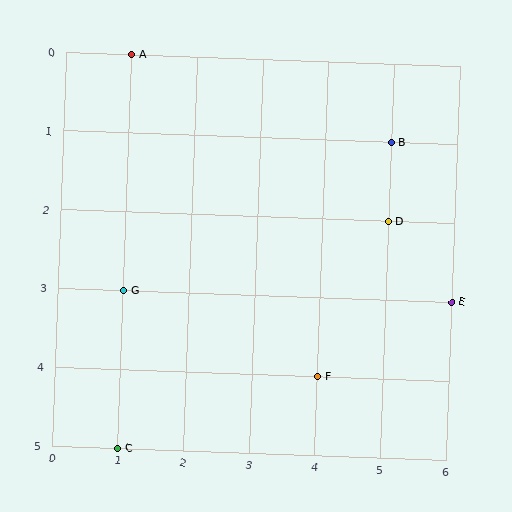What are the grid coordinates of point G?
Point G is at grid coordinates (1, 3).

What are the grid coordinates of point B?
Point B is at grid coordinates (5, 1).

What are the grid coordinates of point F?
Point F is at grid coordinates (4, 4).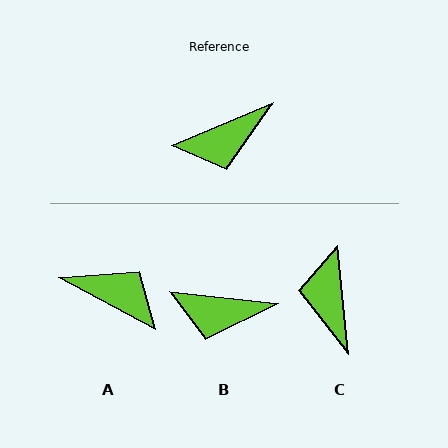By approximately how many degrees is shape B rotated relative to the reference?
Approximately 29 degrees clockwise.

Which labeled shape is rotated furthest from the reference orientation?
A, about 129 degrees away.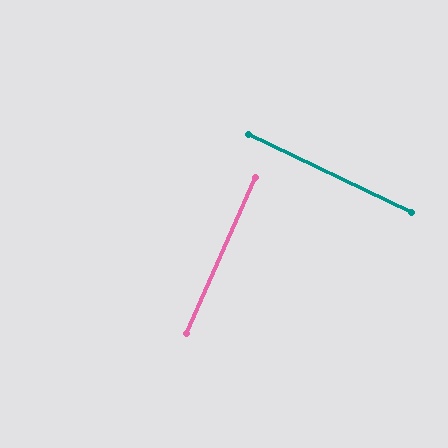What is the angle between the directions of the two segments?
Approximately 88 degrees.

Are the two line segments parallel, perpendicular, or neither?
Perpendicular — they meet at approximately 88°.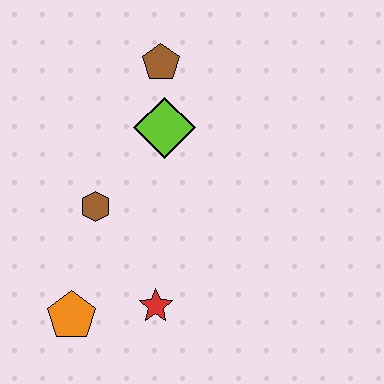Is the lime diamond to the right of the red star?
Yes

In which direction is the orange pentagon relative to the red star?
The orange pentagon is to the left of the red star.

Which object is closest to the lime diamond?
The brown pentagon is closest to the lime diamond.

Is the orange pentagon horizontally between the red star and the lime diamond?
No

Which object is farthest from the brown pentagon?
The orange pentagon is farthest from the brown pentagon.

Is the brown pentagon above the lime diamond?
Yes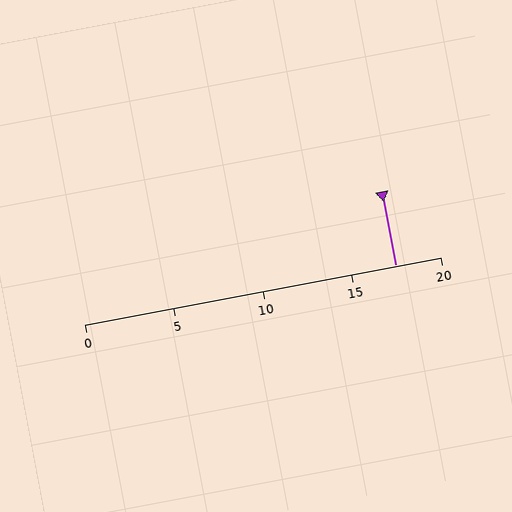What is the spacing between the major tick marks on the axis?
The major ticks are spaced 5 apart.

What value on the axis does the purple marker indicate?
The marker indicates approximately 17.5.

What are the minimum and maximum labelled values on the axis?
The axis runs from 0 to 20.